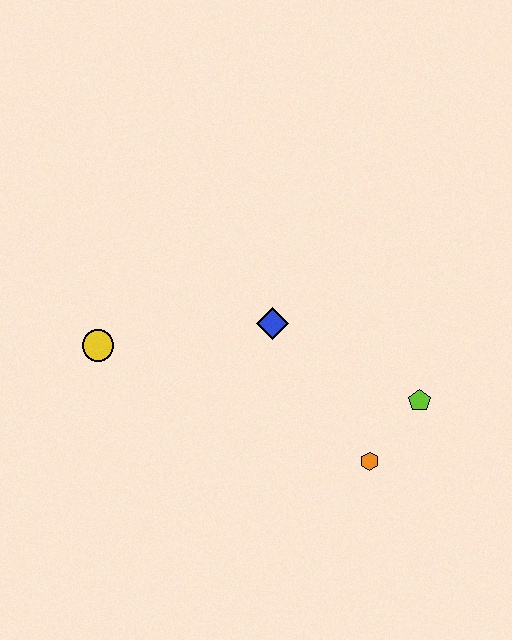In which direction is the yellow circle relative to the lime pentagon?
The yellow circle is to the left of the lime pentagon.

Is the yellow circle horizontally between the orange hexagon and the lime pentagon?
No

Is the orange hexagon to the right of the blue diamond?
Yes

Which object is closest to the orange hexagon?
The lime pentagon is closest to the orange hexagon.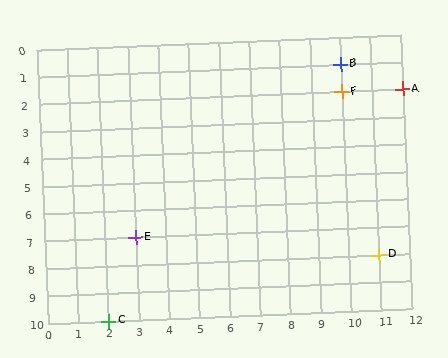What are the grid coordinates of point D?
Point D is at grid coordinates (11, 8).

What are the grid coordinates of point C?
Point C is at grid coordinates (2, 10).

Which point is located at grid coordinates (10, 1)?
Point B is at (10, 1).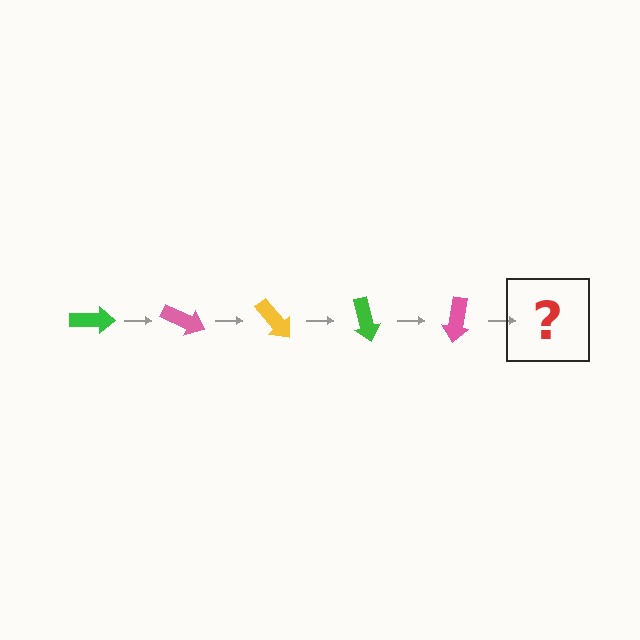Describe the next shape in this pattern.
It should be a yellow arrow, rotated 125 degrees from the start.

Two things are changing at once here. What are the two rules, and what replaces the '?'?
The two rules are that it rotates 25 degrees each step and the color cycles through green, pink, and yellow. The '?' should be a yellow arrow, rotated 125 degrees from the start.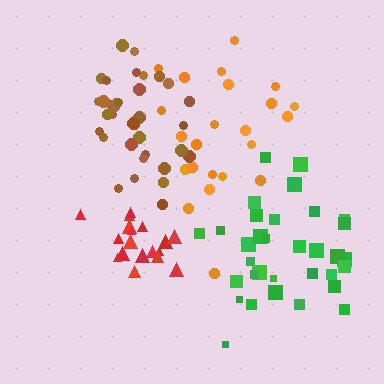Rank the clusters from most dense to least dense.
red, green, brown, orange.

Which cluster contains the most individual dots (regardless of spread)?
Brown (35).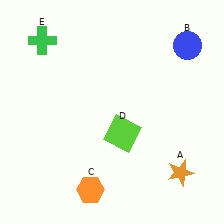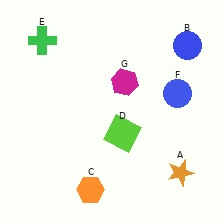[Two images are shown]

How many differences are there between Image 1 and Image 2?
There are 2 differences between the two images.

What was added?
A blue circle (F), a magenta hexagon (G) were added in Image 2.